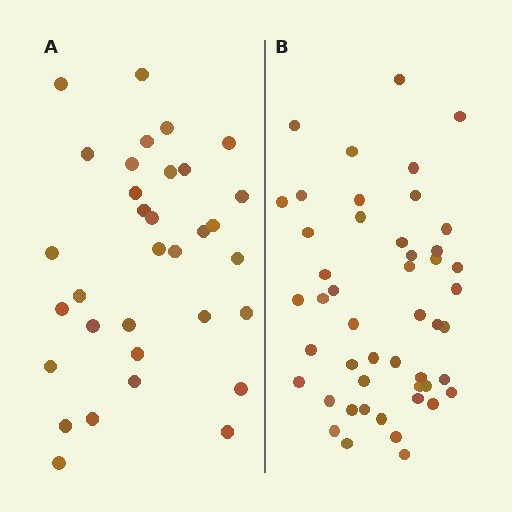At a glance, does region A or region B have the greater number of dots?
Region B (the right region) has more dots.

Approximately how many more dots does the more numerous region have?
Region B has approximately 15 more dots than region A.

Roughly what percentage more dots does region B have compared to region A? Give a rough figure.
About 45% more.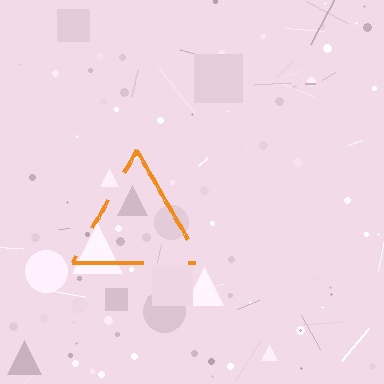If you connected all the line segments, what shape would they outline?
They would outline a triangle.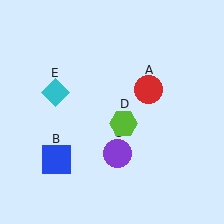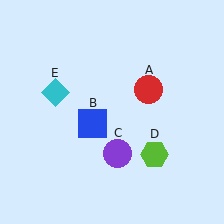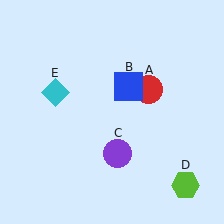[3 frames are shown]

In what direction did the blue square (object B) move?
The blue square (object B) moved up and to the right.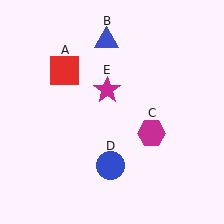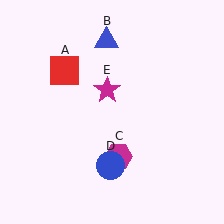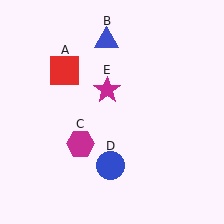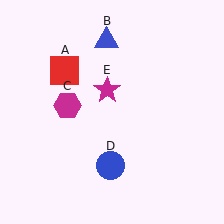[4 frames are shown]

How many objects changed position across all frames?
1 object changed position: magenta hexagon (object C).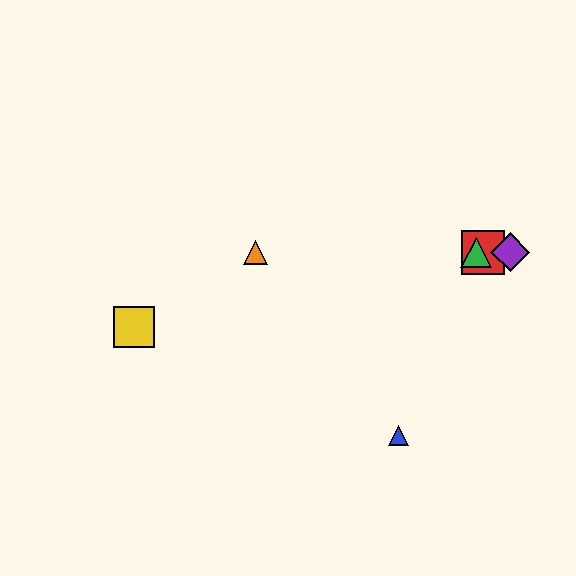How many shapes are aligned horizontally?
4 shapes (the red square, the green triangle, the purple diamond, the orange triangle) are aligned horizontally.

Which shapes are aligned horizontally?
The red square, the green triangle, the purple diamond, the orange triangle are aligned horizontally.